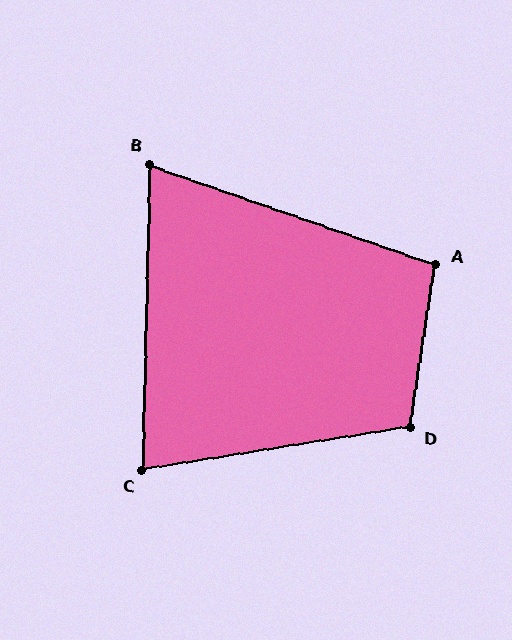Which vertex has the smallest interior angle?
B, at approximately 72 degrees.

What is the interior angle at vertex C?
Approximately 80 degrees (acute).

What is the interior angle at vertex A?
Approximately 100 degrees (obtuse).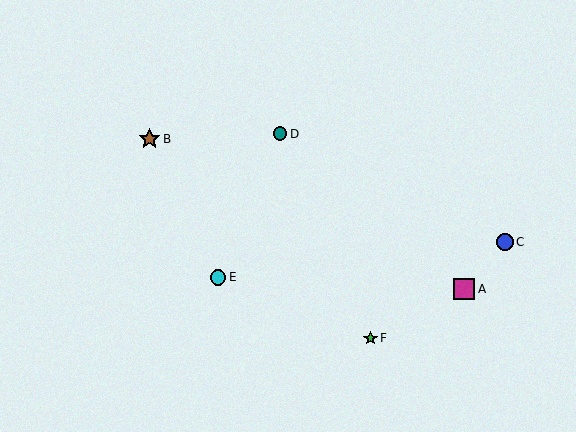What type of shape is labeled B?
Shape B is a brown star.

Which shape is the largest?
The magenta square (labeled A) is the largest.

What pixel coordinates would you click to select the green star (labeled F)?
Click at (370, 338) to select the green star F.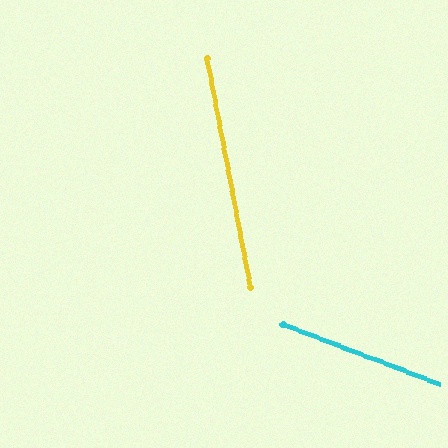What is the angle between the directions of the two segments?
Approximately 58 degrees.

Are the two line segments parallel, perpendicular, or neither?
Neither parallel nor perpendicular — they differ by about 58°.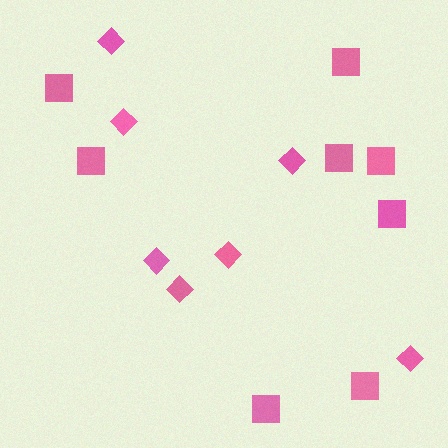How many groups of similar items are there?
There are 2 groups: one group of squares (8) and one group of diamonds (7).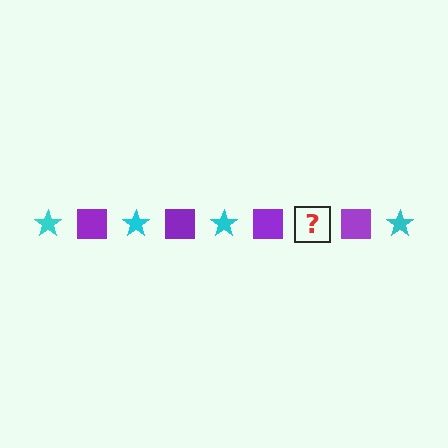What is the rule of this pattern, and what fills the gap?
The rule is that the pattern alternates between cyan star and purple square. The gap should be filled with a cyan star.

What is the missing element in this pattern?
The missing element is a cyan star.